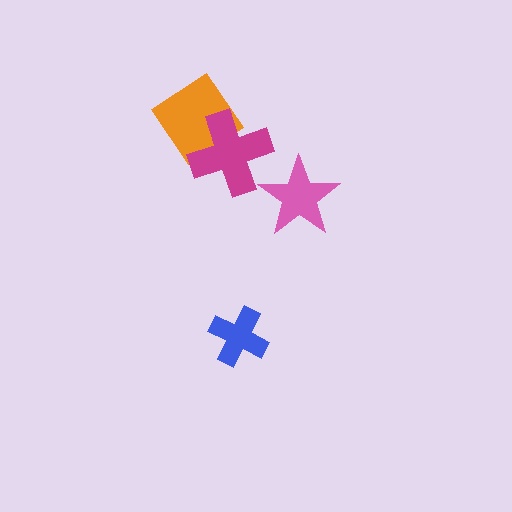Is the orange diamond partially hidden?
Yes, it is partially covered by another shape.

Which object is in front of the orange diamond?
The magenta cross is in front of the orange diamond.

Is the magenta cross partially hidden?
No, no other shape covers it.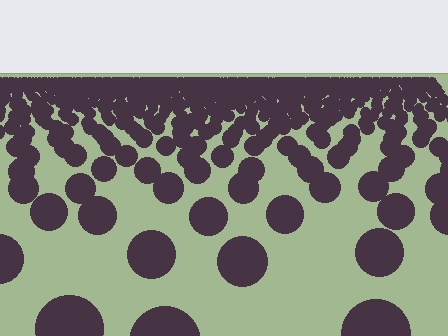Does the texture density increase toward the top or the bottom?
Density increases toward the top.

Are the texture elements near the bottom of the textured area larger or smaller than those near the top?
Larger. Near the bottom, elements are closer to the viewer and appear at a bigger on-screen size.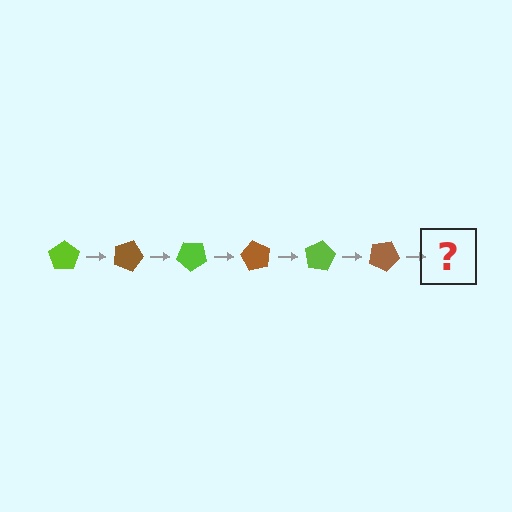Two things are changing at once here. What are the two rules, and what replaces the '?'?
The two rules are that it rotates 20 degrees each step and the color cycles through lime and brown. The '?' should be a lime pentagon, rotated 120 degrees from the start.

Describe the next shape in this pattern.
It should be a lime pentagon, rotated 120 degrees from the start.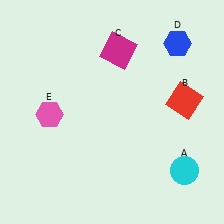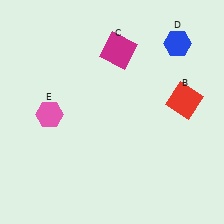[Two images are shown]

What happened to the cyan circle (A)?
The cyan circle (A) was removed in Image 2. It was in the bottom-right area of Image 1.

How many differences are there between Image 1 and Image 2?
There is 1 difference between the two images.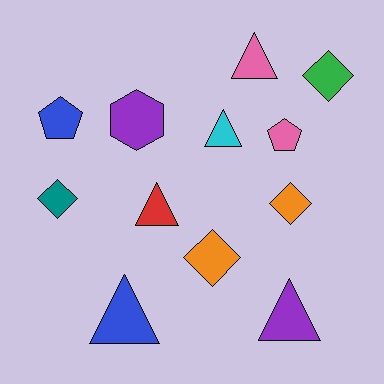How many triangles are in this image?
There are 5 triangles.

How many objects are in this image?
There are 12 objects.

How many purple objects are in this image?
There are 2 purple objects.